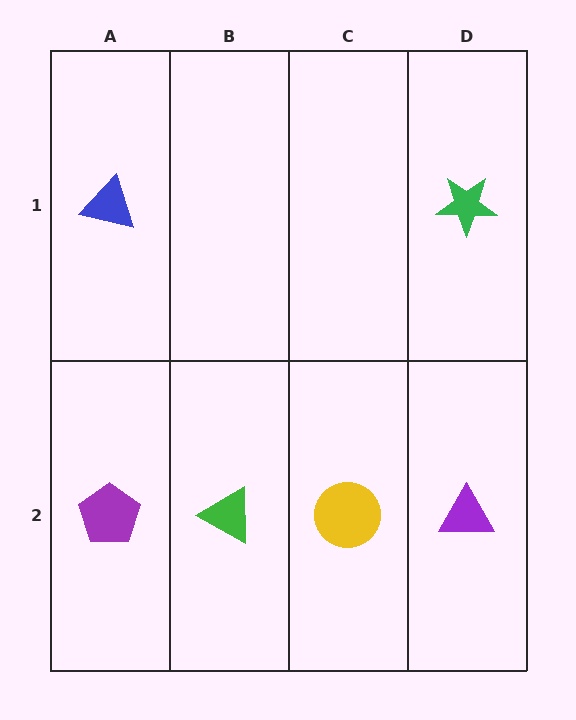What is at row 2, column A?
A purple pentagon.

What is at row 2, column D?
A purple triangle.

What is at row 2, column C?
A yellow circle.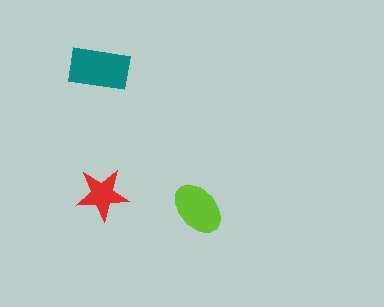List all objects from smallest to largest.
The red star, the lime ellipse, the teal rectangle.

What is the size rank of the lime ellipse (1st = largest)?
2nd.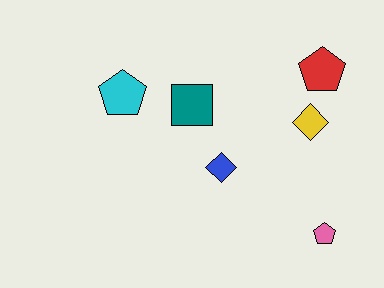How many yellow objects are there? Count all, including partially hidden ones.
There is 1 yellow object.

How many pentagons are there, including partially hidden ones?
There are 3 pentagons.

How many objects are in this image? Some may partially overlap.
There are 6 objects.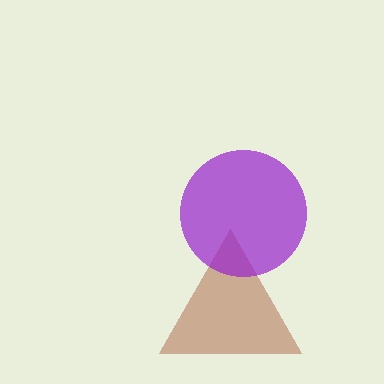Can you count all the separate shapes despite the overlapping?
Yes, there are 2 separate shapes.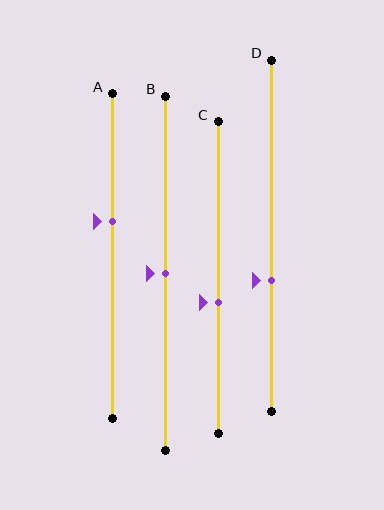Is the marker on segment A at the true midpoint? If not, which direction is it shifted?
No, the marker on segment A is shifted upward by about 11% of the segment length.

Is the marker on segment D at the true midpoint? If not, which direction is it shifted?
No, the marker on segment D is shifted downward by about 13% of the segment length.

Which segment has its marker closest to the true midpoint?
Segment B has its marker closest to the true midpoint.